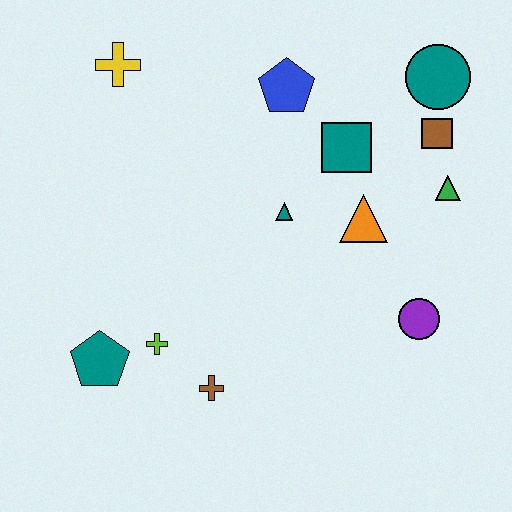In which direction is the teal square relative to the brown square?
The teal square is to the left of the brown square.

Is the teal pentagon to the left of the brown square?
Yes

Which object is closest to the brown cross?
The lime cross is closest to the brown cross.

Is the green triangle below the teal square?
Yes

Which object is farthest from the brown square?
The teal pentagon is farthest from the brown square.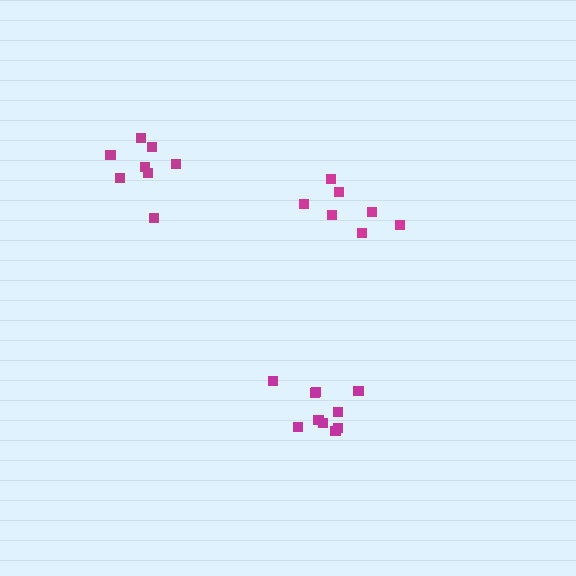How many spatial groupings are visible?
There are 3 spatial groupings.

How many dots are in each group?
Group 1: 8 dots, Group 2: 10 dots, Group 3: 7 dots (25 total).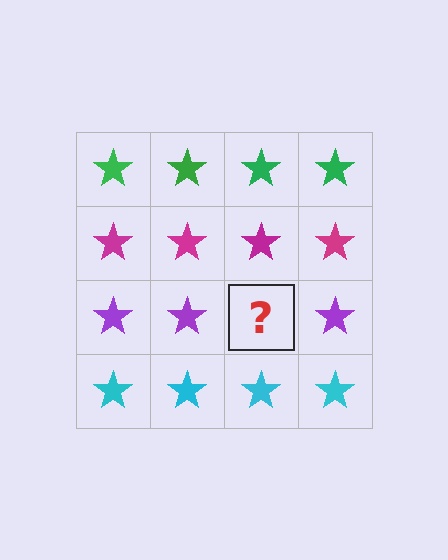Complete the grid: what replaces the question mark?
The question mark should be replaced with a purple star.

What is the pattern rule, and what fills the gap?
The rule is that each row has a consistent color. The gap should be filled with a purple star.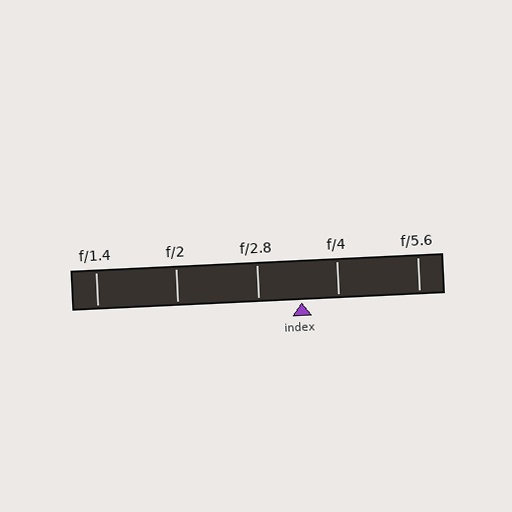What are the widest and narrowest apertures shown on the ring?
The widest aperture shown is f/1.4 and the narrowest is f/5.6.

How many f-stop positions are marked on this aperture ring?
There are 5 f-stop positions marked.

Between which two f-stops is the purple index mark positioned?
The index mark is between f/2.8 and f/4.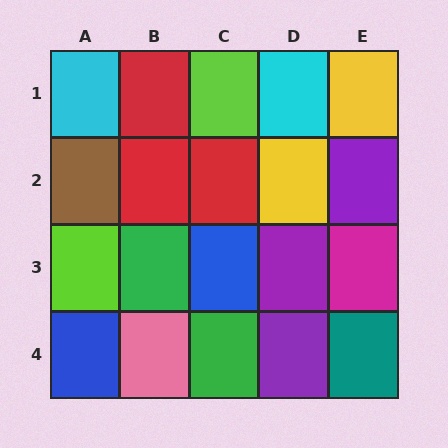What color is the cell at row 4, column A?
Blue.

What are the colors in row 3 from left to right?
Lime, green, blue, purple, magenta.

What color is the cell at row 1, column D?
Cyan.